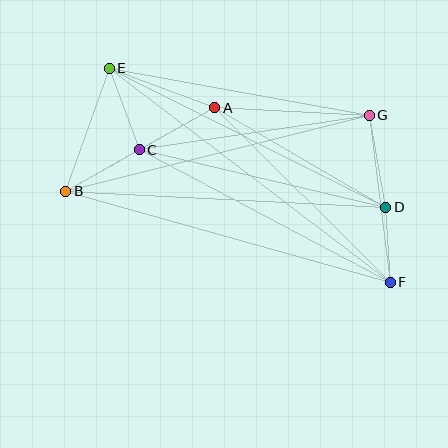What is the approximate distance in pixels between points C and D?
The distance between C and D is approximately 253 pixels.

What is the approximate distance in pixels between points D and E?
The distance between D and E is approximately 309 pixels.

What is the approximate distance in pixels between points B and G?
The distance between B and G is approximately 313 pixels.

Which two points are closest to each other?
Points D and F are closest to each other.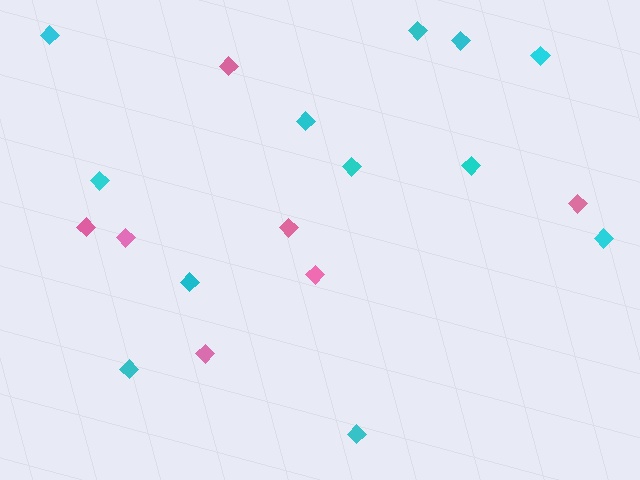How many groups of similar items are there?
There are 2 groups: one group of pink diamonds (7) and one group of cyan diamonds (12).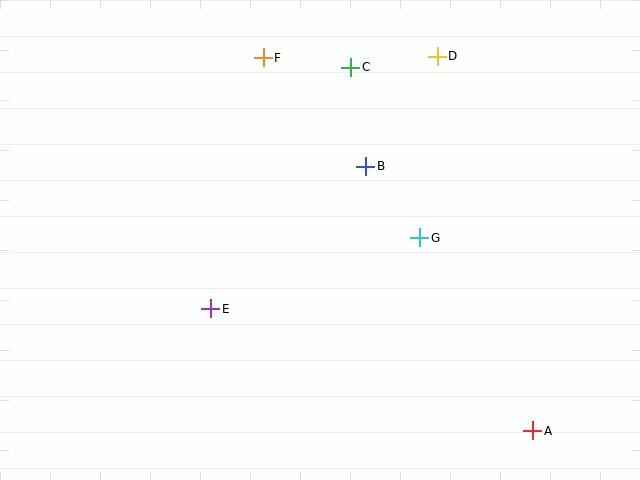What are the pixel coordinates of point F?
Point F is at (263, 58).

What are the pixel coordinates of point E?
Point E is at (211, 309).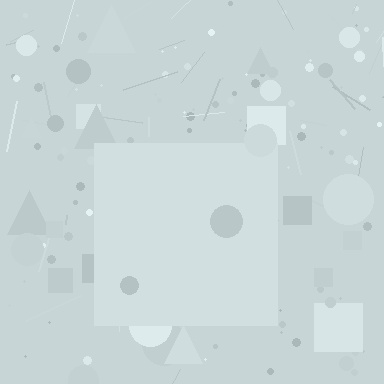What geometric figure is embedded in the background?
A square is embedded in the background.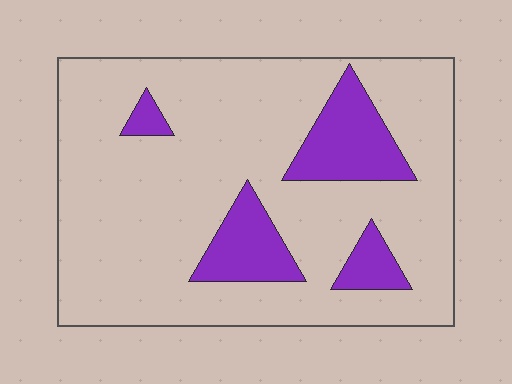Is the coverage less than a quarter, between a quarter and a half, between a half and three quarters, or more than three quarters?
Less than a quarter.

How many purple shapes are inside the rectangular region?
4.